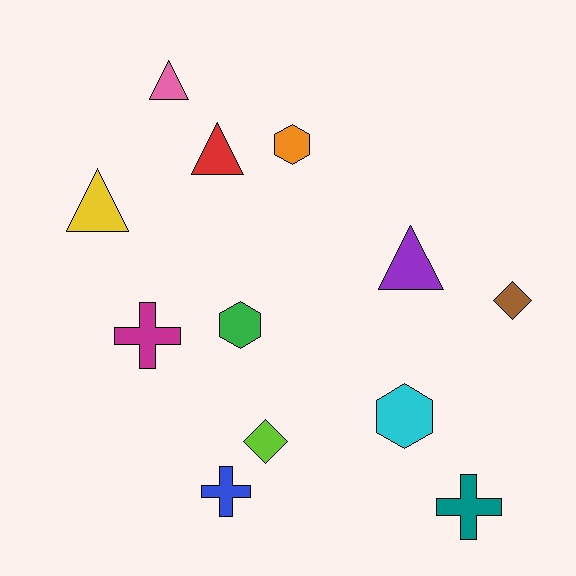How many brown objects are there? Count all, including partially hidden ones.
There is 1 brown object.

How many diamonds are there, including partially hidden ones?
There are 2 diamonds.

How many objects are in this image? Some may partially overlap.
There are 12 objects.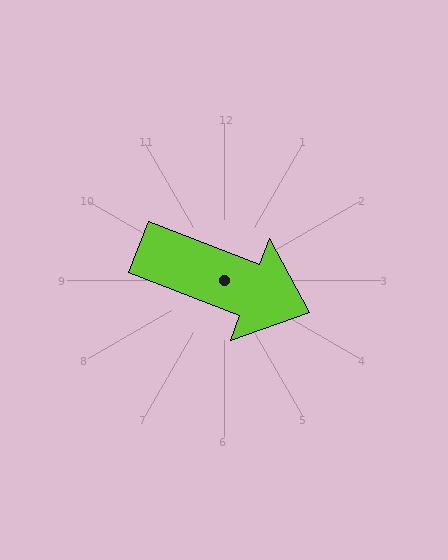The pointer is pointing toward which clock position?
Roughly 4 o'clock.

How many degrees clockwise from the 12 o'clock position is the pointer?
Approximately 111 degrees.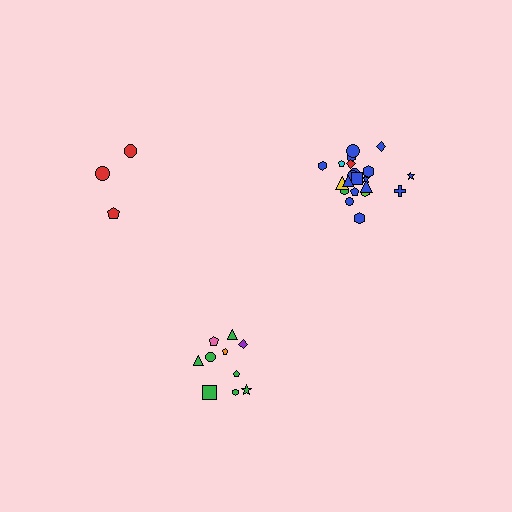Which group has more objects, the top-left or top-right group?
The top-right group.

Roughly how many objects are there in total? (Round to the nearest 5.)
Roughly 35 objects in total.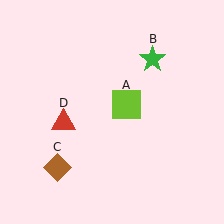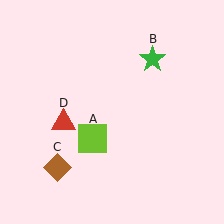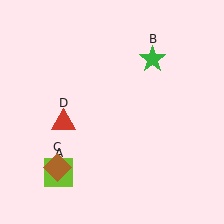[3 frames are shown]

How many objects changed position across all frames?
1 object changed position: lime square (object A).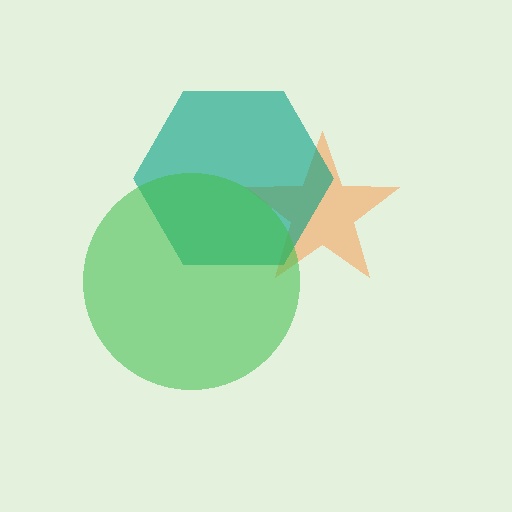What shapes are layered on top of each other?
The layered shapes are: an orange star, a teal hexagon, a green circle.